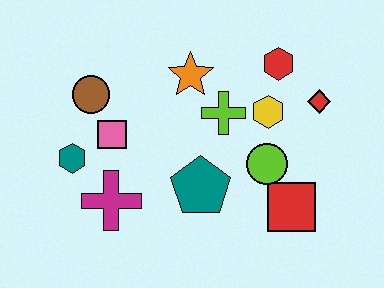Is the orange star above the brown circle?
Yes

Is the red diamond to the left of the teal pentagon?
No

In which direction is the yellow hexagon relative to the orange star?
The yellow hexagon is to the right of the orange star.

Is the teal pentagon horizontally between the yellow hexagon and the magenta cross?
Yes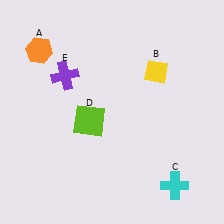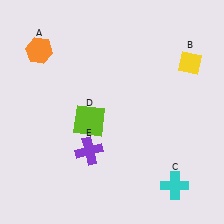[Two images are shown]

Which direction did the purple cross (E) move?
The purple cross (E) moved down.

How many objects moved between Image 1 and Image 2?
2 objects moved between the two images.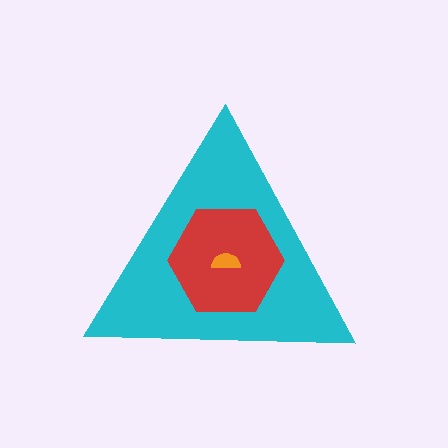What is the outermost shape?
The cyan triangle.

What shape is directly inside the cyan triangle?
The red hexagon.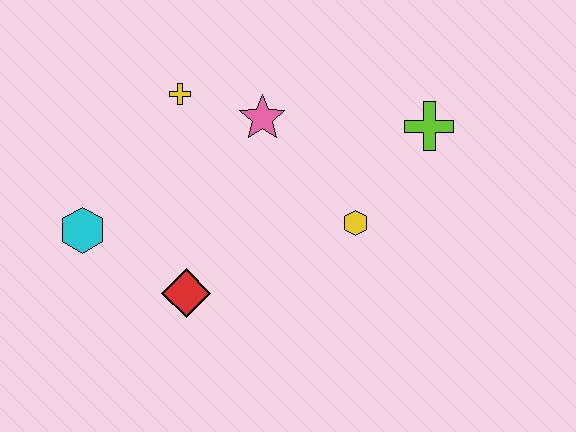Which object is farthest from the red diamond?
The lime cross is farthest from the red diamond.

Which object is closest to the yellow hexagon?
The lime cross is closest to the yellow hexagon.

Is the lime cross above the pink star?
No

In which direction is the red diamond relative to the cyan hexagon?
The red diamond is to the right of the cyan hexagon.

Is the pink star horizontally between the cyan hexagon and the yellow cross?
No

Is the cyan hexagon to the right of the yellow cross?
No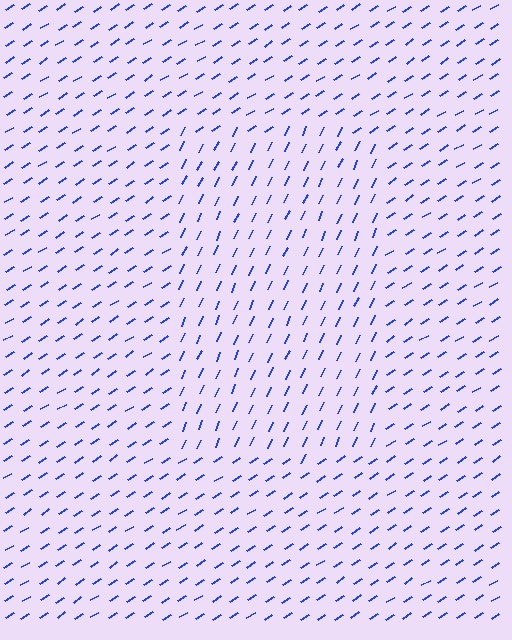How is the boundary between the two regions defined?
The boundary is defined purely by a change in line orientation (approximately 33 degrees difference). All lines are the same color and thickness.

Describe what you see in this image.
The image is filled with small blue line segments. A rectangle region in the image has lines oriented differently from the surrounding lines, creating a visible texture boundary.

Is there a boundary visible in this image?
Yes, there is a texture boundary formed by a change in line orientation.